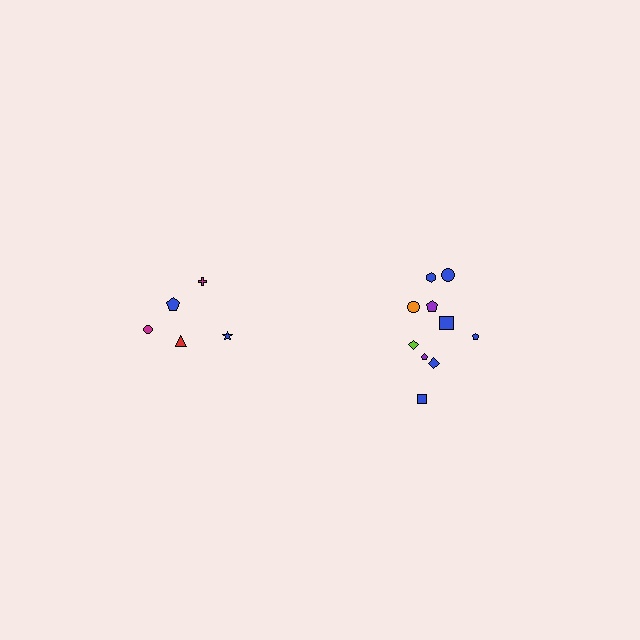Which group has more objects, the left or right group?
The right group.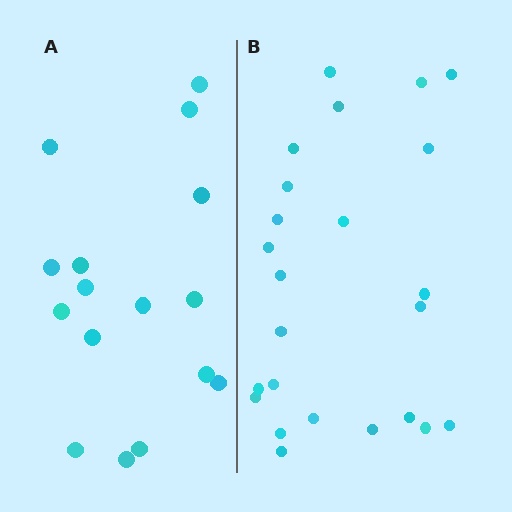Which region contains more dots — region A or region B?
Region B (the right region) has more dots.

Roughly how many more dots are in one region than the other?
Region B has roughly 8 or so more dots than region A.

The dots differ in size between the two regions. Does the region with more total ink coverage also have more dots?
No. Region A has more total ink coverage because its dots are larger, but region B actually contains more individual dots. Total area can be misleading — the number of items is what matters here.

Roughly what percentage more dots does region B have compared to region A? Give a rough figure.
About 50% more.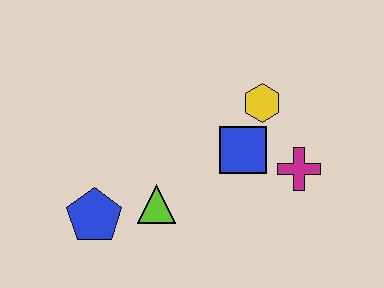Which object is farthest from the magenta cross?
The blue pentagon is farthest from the magenta cross.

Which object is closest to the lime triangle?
The blue pentagon is closest to the lime triangle.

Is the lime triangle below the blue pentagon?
No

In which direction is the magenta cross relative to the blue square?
The magenta cross is to the right of the blue square.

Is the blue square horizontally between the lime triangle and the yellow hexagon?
Yes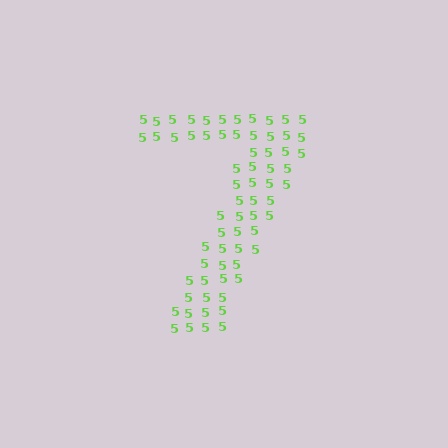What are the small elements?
The small elements are digit 5's.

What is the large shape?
The large shape is the digit 7.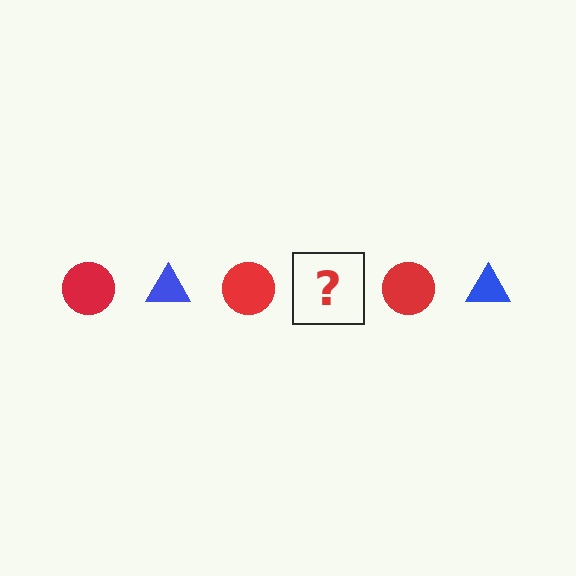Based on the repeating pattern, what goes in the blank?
The blank should be a blue triangle.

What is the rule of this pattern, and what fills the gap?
The rule is that the pattern alternates between red circle and blue triangle. The gap should be filled with a blue triangle.